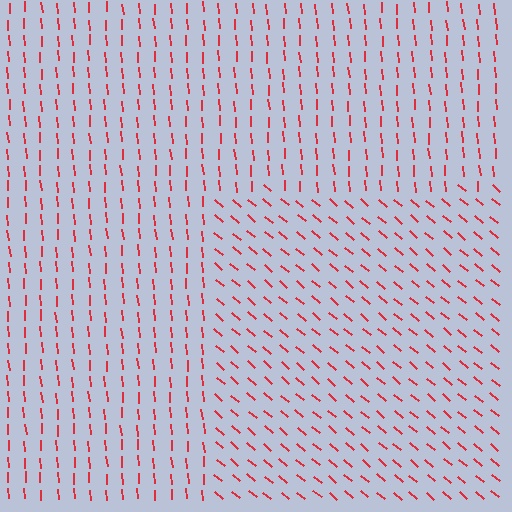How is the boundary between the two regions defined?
The boundary is defined purely by a change in line orientation (approximately 45 degrees difference). All lines are the same color and thickness.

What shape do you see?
I see a rectangle.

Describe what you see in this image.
The image is filled with small red line segments. A rectangle region in the image has lines oriented differently from the surrounding lines, creating a visible texture boundary.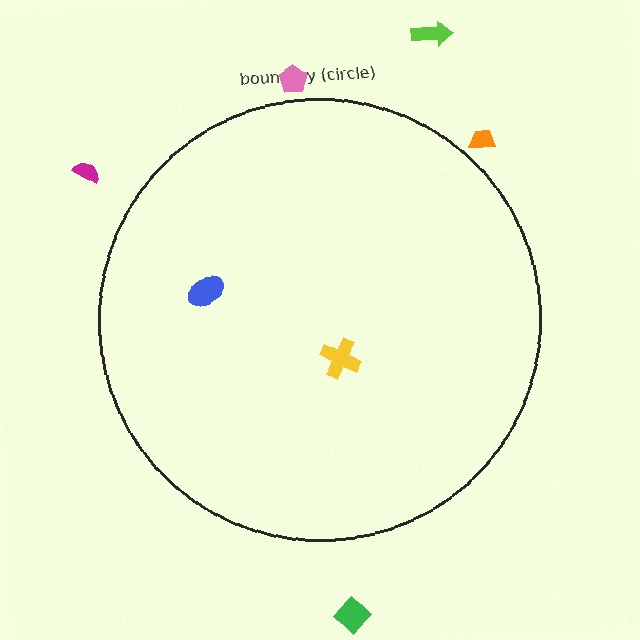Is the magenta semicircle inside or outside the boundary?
Outside.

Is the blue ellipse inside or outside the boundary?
Inside.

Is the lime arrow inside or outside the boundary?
Outside.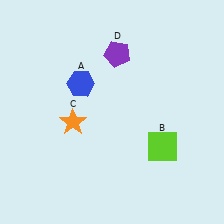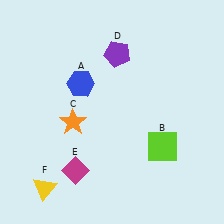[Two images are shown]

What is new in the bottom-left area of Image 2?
A magenta diamond (E) was added in the bottom-left area of Image 2.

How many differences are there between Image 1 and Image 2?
There are 2 differences between the two images.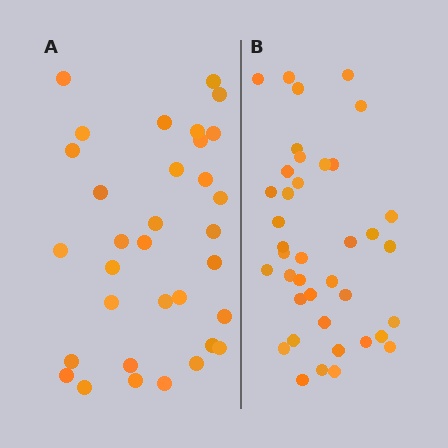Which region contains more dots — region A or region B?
Region B (the right region) has more dots.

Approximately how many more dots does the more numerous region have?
Region B has about 6 more dots than region A.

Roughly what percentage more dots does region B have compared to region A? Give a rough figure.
About 20% more.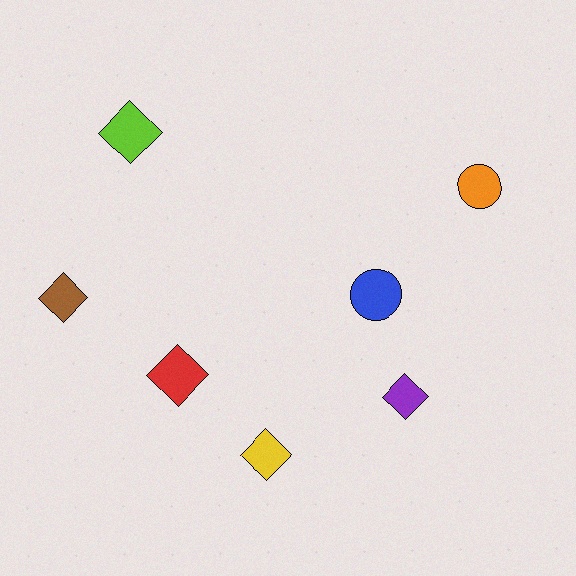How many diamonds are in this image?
There are 5 diamonds.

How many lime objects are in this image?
There is 1 lime object.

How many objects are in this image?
There are 7 objects.